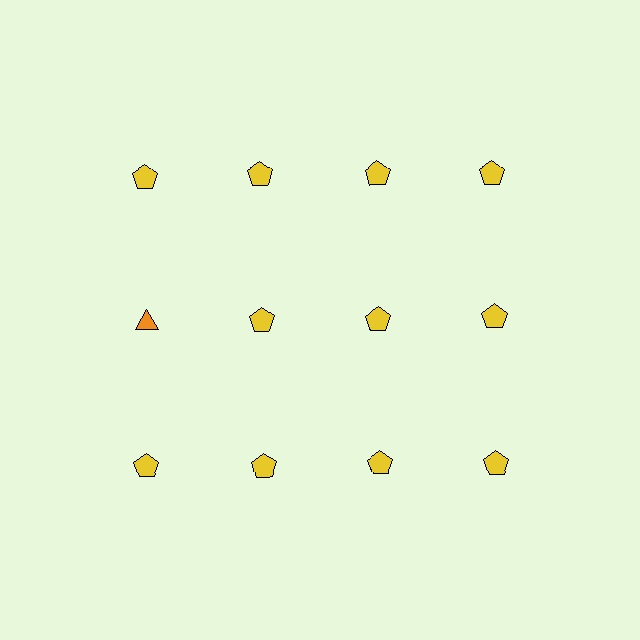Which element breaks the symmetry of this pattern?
The orange triangle in the second row, leftmost column breaks the symmetry. All other shapes are yellow pentagons.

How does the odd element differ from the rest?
It differs in both color (orange instead of yellow) and shape (triangle instead of pentagon).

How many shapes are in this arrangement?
There are 12 shapes arranged in a grid pattern.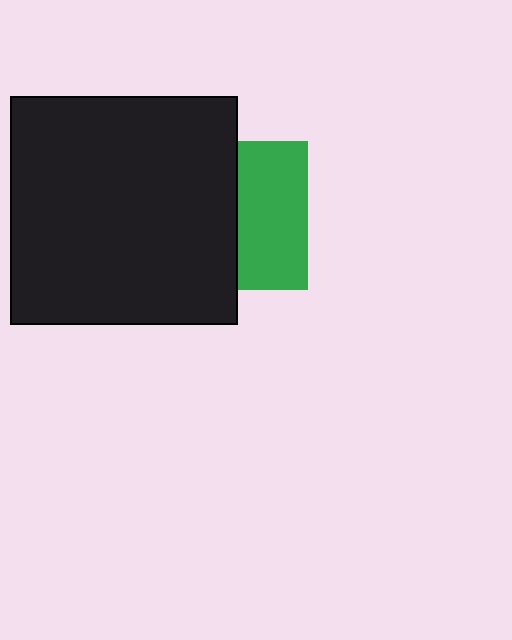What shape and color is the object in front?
The object in front is a black square.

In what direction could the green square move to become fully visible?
The green square could move right. That would shift it out from behind the black square entirely.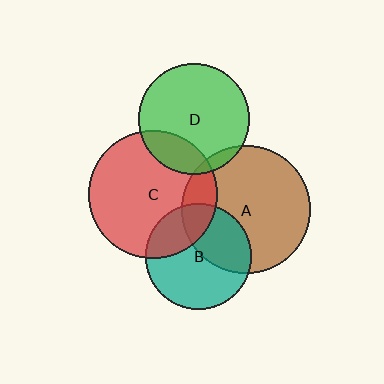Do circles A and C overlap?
Yes.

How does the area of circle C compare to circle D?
Approximately 1.3 times.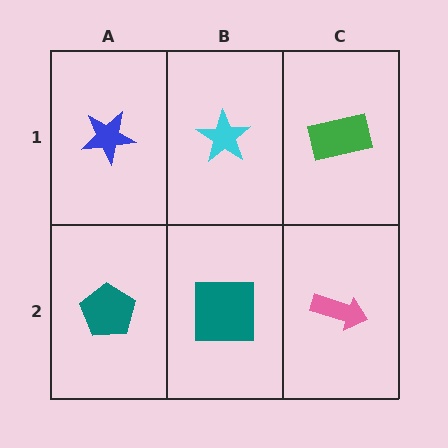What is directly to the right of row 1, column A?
A cyan star.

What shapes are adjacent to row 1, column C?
A pink arrow (row 2, column C), a cyan star (row 1, column B).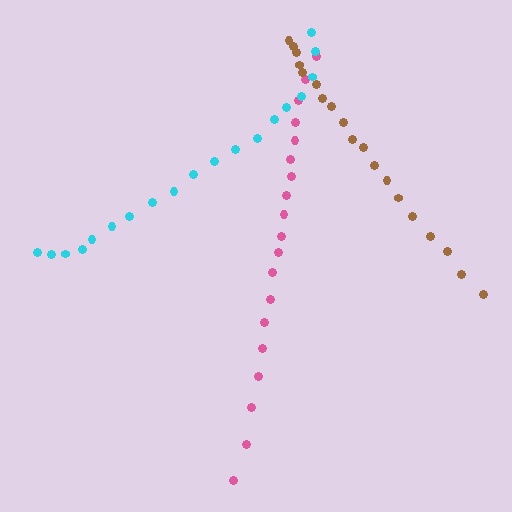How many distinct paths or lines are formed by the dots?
There are 3 distinct paths.